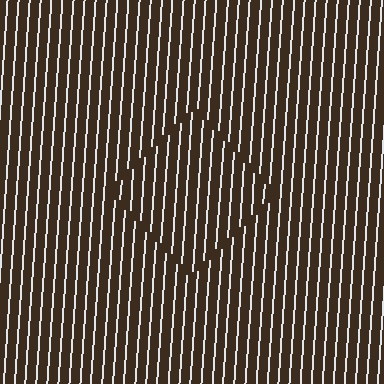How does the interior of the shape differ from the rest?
The interior of the shape contains the same grating, shifted by half a period — the contour is defined by the phase discontinuity where line-ends from the inner and outer gratings abut.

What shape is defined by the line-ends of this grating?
An illusory square. The interior of the shape contains the same grating, shifted by half a period — the contour is defined by the phase discontinuity where line-ends from the inner and outer gratings abut.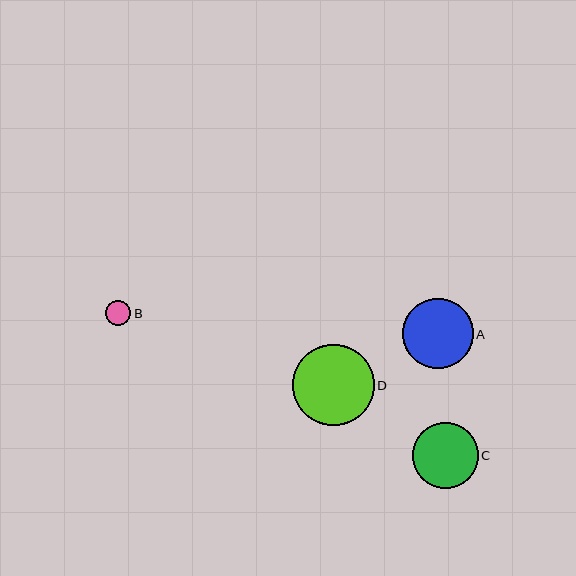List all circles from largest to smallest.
From largest to smallest: D, A, C, B.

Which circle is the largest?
Circle D is the largest with a size of approximately 82 pixels.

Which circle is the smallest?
Circle B is the smallest with a size of approximately 25 pixels.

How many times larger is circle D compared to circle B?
Circle D is approximately 3.2 times the size of circle B.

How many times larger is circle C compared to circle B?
Circle C is approximately 2.6 times the size of circle B.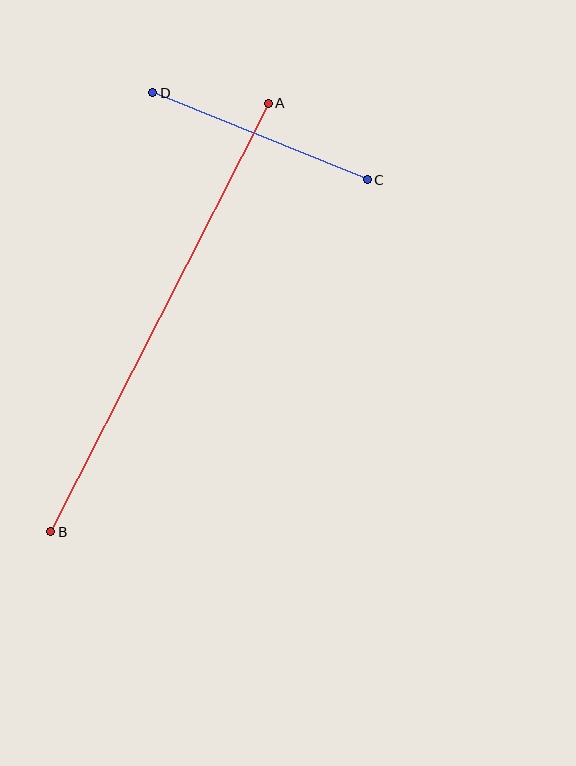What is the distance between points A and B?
The distance is approximately 480 pixels.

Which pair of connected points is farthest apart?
Points A and B are farthest apart.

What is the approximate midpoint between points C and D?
The midpoint is at approximately (260, 136) pixels.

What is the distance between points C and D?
The distance is approximately 231 pixels.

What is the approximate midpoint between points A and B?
The midpoint is at approximately (159, 318) pixels.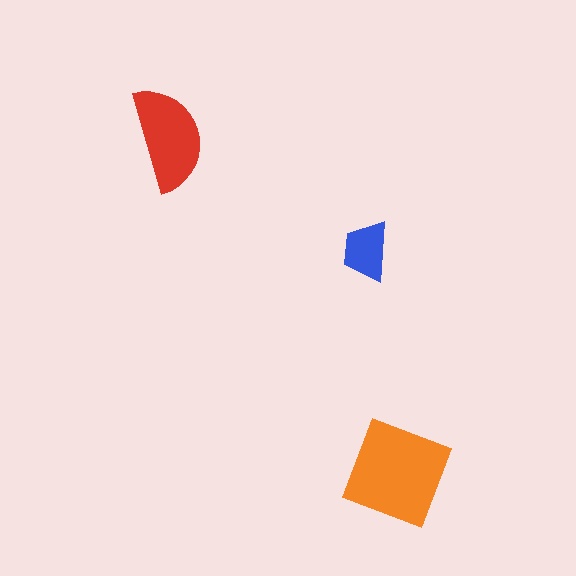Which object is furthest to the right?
The orange diamond is rightmost.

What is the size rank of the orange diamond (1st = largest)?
1st.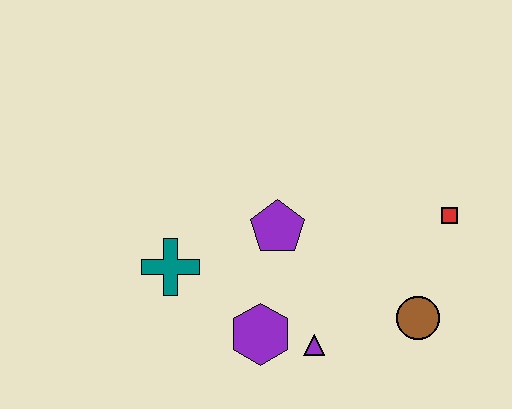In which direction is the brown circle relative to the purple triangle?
The brown circle is to the right of the purple triangle.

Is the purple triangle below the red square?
Yes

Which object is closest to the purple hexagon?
The purple triangle is closest to the purple hexagon.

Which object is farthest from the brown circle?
The teal cross is farthest from the brown circle.